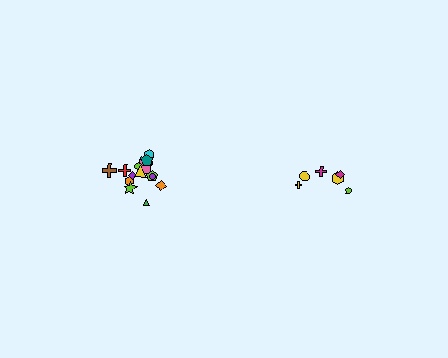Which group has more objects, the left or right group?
The left group.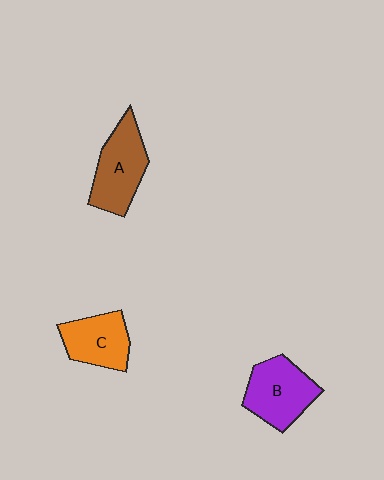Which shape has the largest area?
Shape A (brown).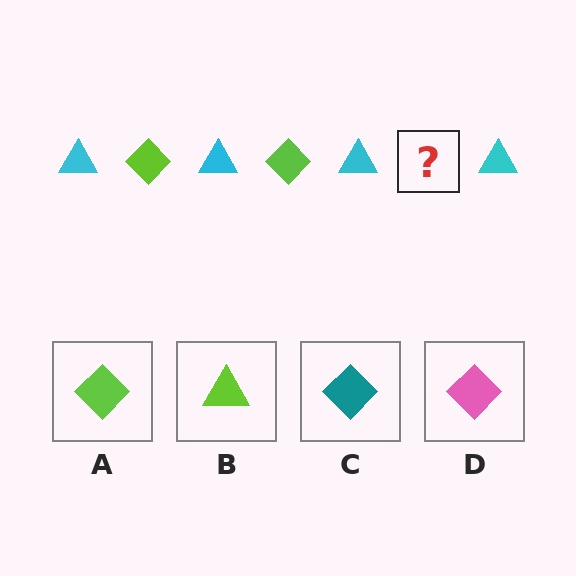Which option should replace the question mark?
Option A.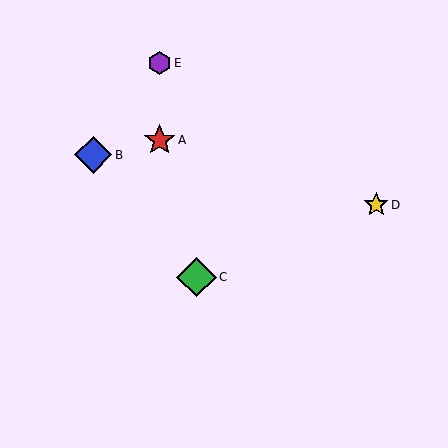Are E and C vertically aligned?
No, E is at x≈160 and C is at x≈196.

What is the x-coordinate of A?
Object A is at x≈160.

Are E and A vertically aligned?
Yes, both are at x≈160.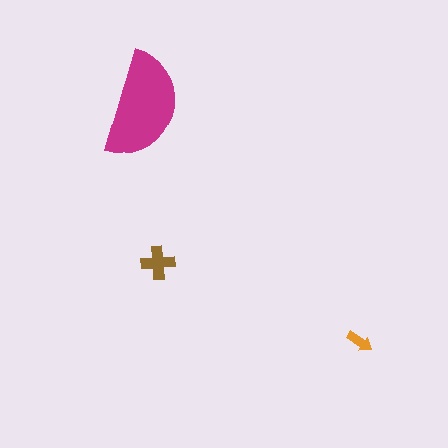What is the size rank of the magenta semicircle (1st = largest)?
1st.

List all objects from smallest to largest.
The orange arrow, the brown cross, the magenta semicircle.